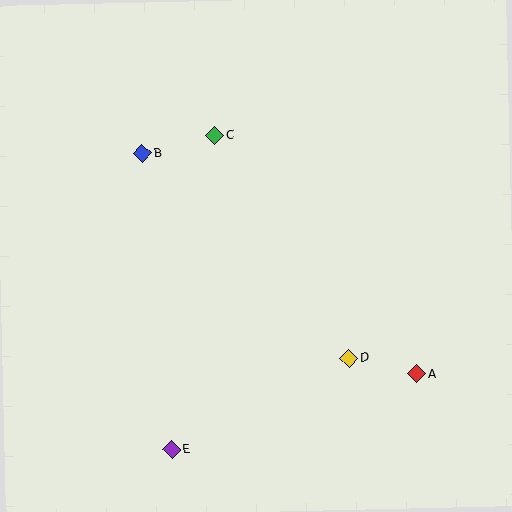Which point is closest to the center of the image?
Point C at (215, 135) is closest to the center.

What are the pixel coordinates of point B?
Point B is at (142, 153).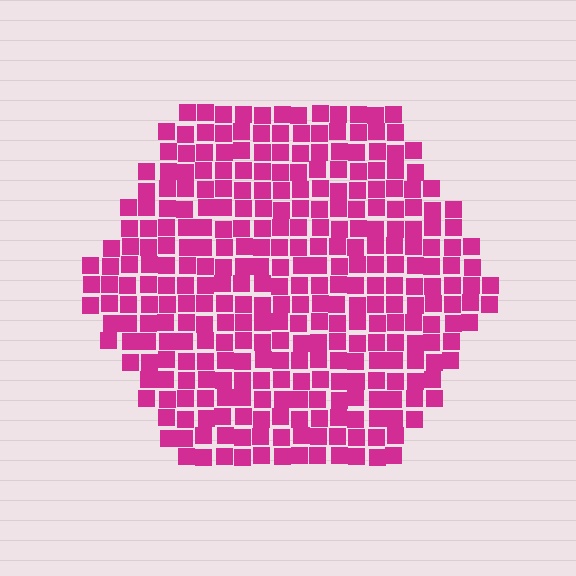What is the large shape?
The large shape is a hexagon.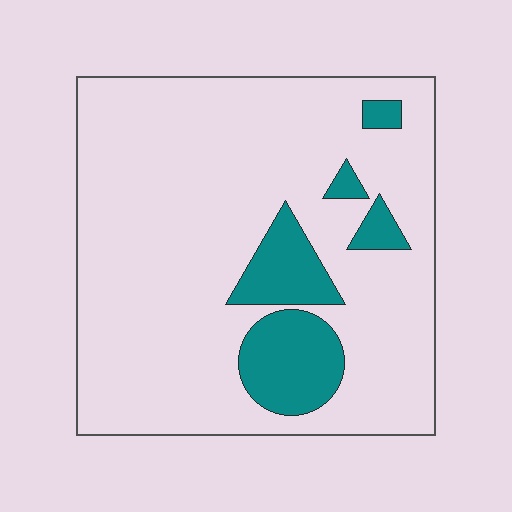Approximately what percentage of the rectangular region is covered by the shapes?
Approximately 15%.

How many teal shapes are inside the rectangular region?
5.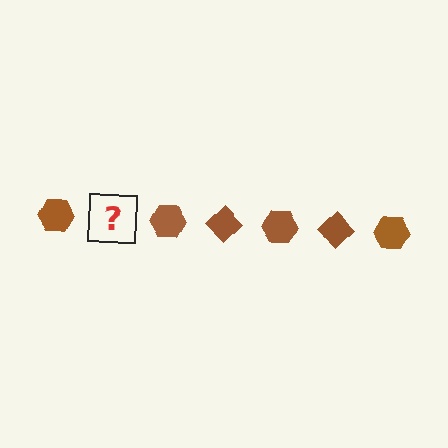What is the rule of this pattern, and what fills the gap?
The rule is that the pattern cycles through hexagon, diamond shapes in brown. The gap should be filled with a brown diamond.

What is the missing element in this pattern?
The missing element is a brown diamond.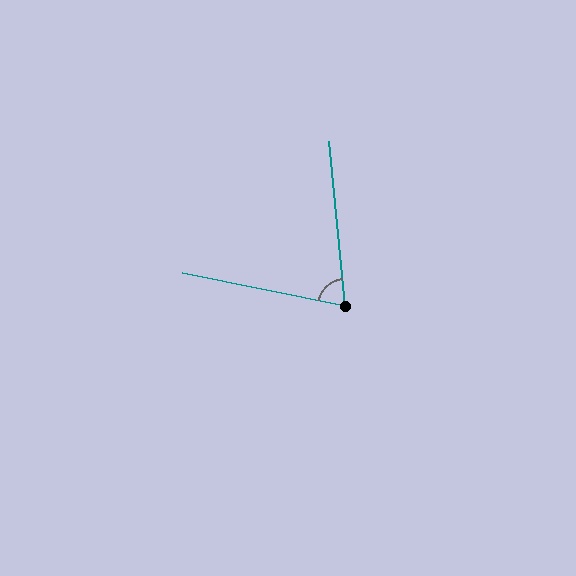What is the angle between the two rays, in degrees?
Approximately 73 degrees.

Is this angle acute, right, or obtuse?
It is acute.